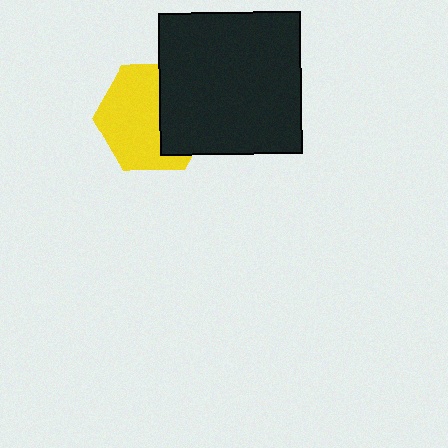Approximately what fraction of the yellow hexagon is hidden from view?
Roughly 39% of the yellow hexagon is hidden behind the black square.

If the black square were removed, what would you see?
You would see the complete yellow hexagon.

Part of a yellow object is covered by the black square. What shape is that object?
It is a hexagon.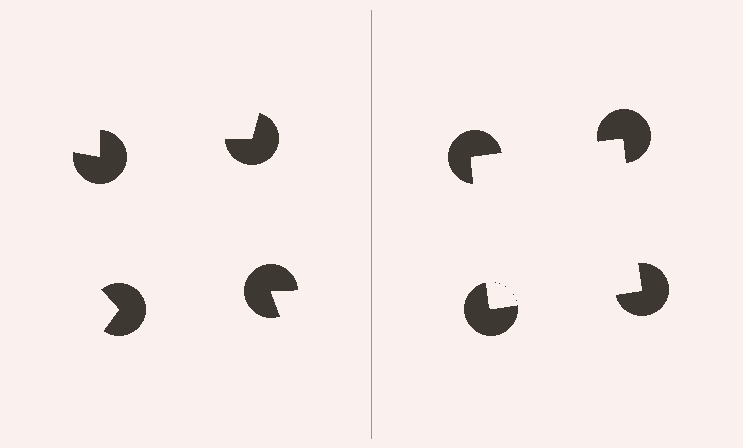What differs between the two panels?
The pac-man discs are positioned identically on both sides; only the wedge orientations differ. On the right they align to a square; on the left they are misaligned.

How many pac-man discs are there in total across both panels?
8 — 4 on each side.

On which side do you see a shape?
An illusory square appears on the right side. On the left side the wedge cuts are rotated, so no coherent shape forms.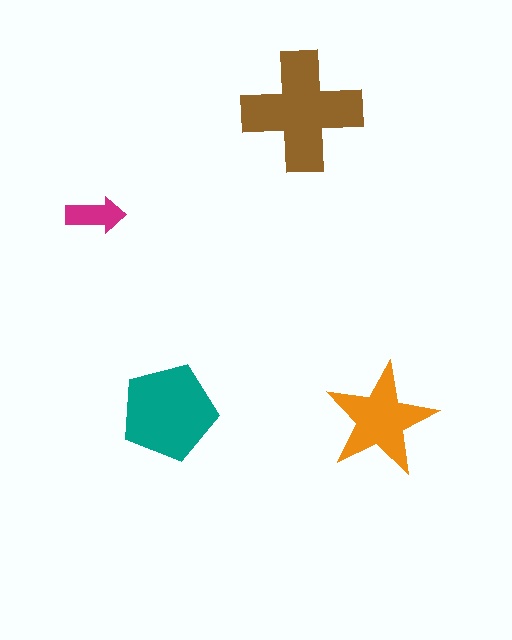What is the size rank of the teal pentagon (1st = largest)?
2nd.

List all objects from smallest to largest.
The magenta arrow, the orange star, the teal pentagon, the brown cross.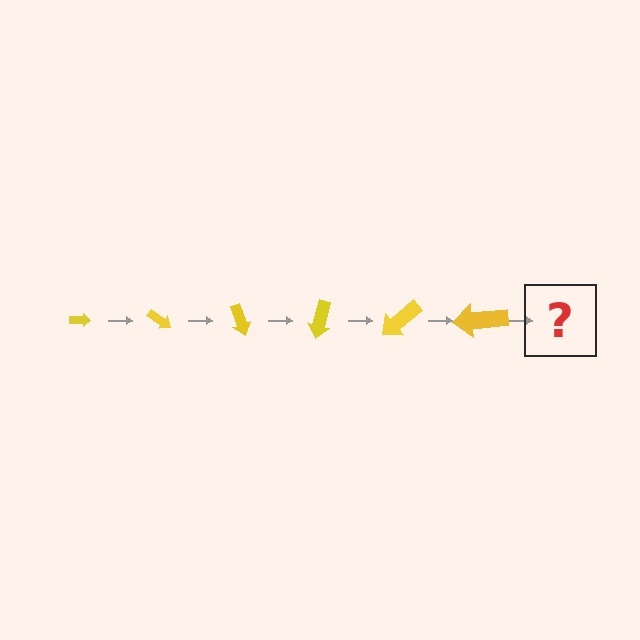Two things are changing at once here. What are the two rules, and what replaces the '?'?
The two rules are that the arrow grows larger each step and it rotates 35 degrees each step. The '?' should be an arrow, larger than the previous one and rotated 210 degrees from the start.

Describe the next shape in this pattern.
It should be an arrow, larger than the previous one and rotated 210 degrees from the start.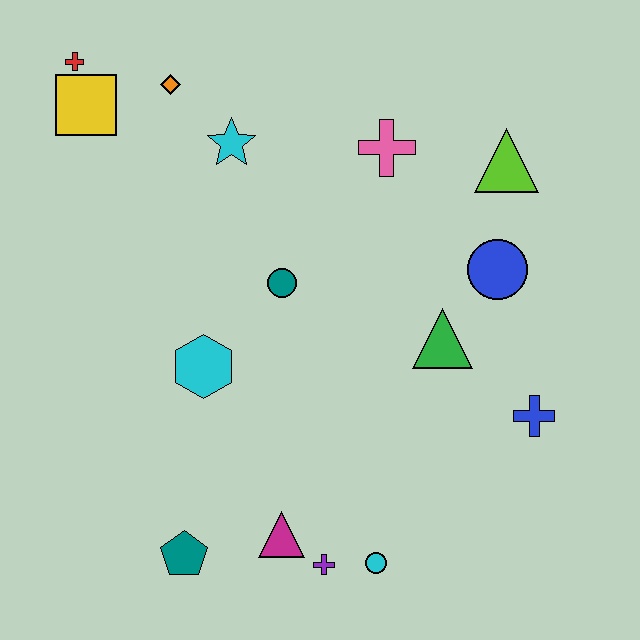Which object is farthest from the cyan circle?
The red cross is farthest from the cyan circle.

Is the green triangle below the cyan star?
Yes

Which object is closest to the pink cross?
The lime triangle is closest to the pink cross.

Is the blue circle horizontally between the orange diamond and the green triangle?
No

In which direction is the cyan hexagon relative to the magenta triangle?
The cyan hexagon is above the magenta triangle.